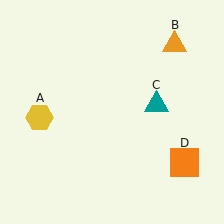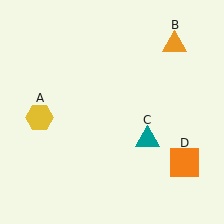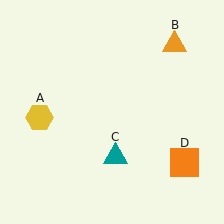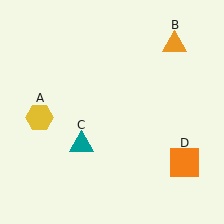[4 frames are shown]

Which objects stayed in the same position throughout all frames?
Yellow hexagon (object A) and orange triangle (object B) and orange square (object D) remained stationary.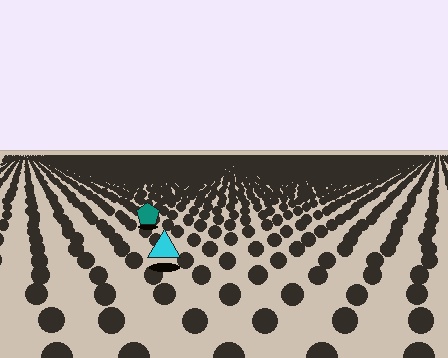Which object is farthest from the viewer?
The teal pentagon is farthest from the viewer. It appears smaller and the ground texture around it is denser.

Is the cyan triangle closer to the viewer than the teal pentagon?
Yes. The cyan triangle is closer — you can tell from the texture gradient: the ground texture is coarser near it.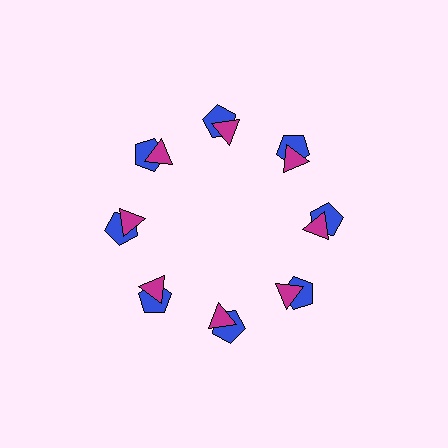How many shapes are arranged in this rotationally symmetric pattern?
There are 16 shapes, arranged in 8 groups of 2.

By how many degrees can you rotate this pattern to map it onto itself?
The pattern maps onto itself every 45 degrees of rotation.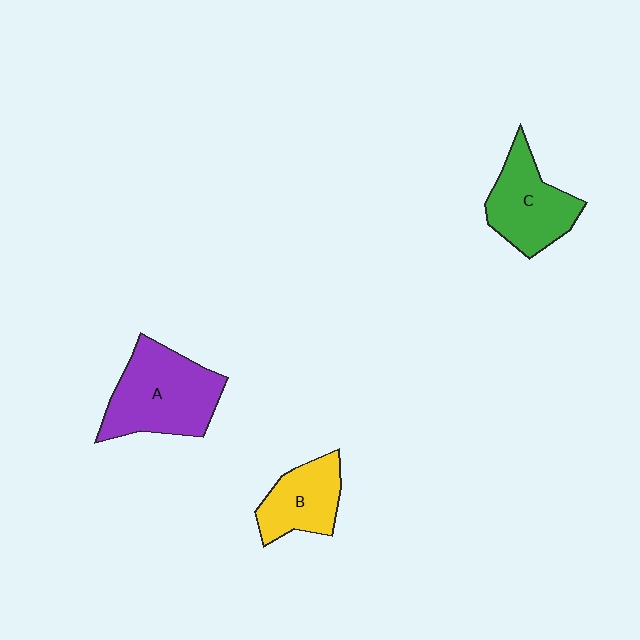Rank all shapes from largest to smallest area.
From largest to smallest: A (purple), C (green), B (yellow).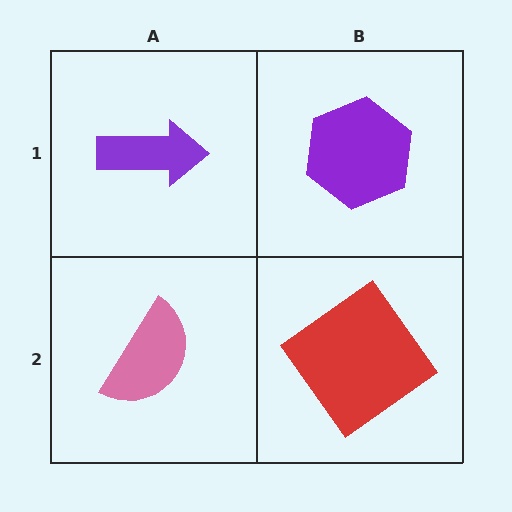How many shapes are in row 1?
2 shapes.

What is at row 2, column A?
A pink semicircle.